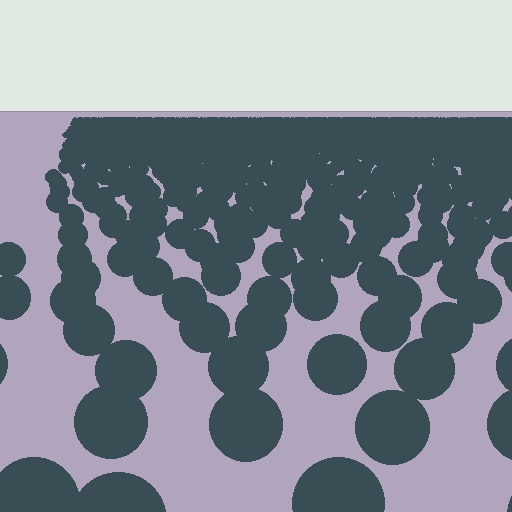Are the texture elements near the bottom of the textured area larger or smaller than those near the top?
Larger. Near the bottom, elements are closer to the viewer and appear at a bigger on-screen size.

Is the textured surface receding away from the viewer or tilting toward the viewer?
The surface is receding away from the viewer. Texture elements get smaller and denser toward the top.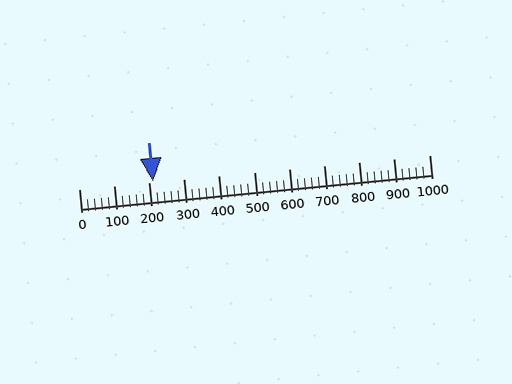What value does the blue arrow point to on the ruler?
The blue arrow points to approximately 212.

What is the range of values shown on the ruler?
The ruler shows values from 0 to 1000.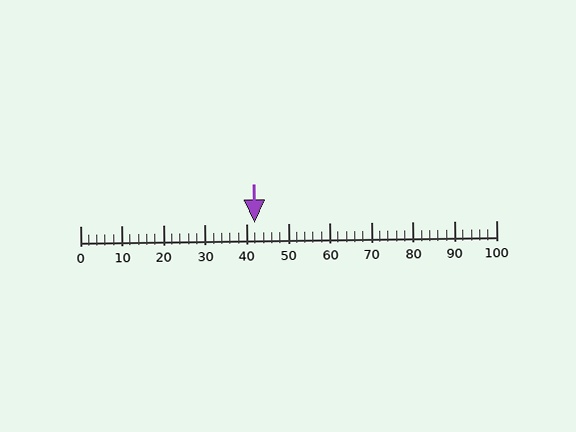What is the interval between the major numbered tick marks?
The major tick marks are spaced 10 units apart.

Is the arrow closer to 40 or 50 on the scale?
The arrow is closer to 40.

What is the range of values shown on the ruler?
The ruler shows values from 0 to 100.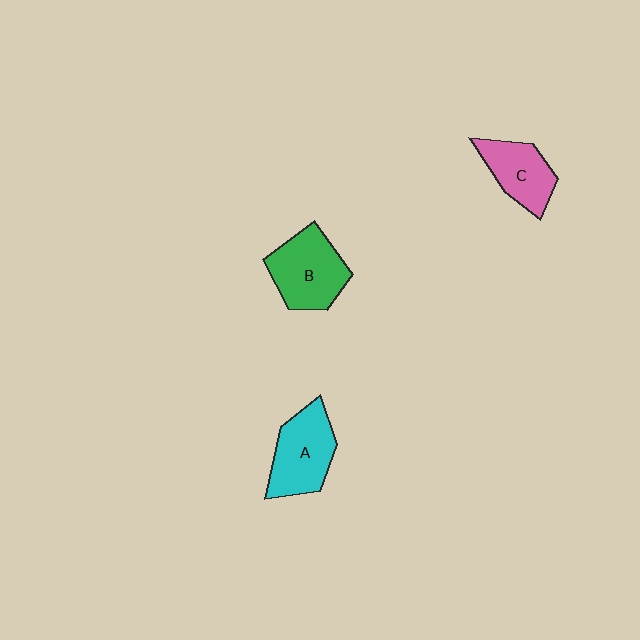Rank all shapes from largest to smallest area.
From largest to smallest: B (green), A (cyan), C (pink).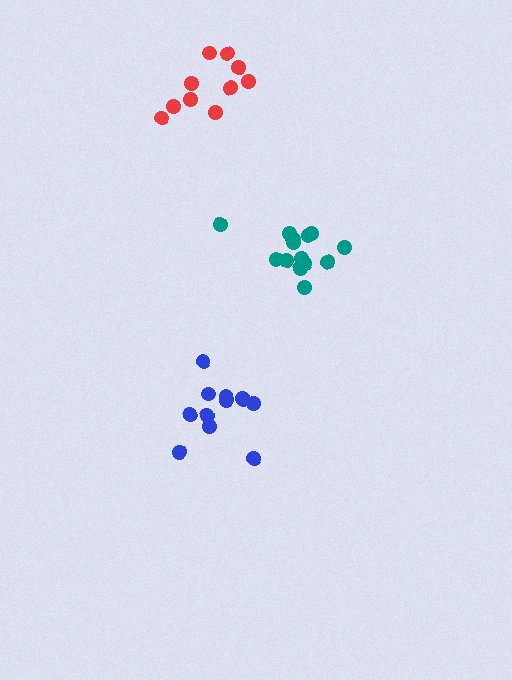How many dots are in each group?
Group 1: 10 dots, Group 2: 15 dots, Group 3: 12 dots (37 total).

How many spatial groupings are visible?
There are 3 spatial groupings.